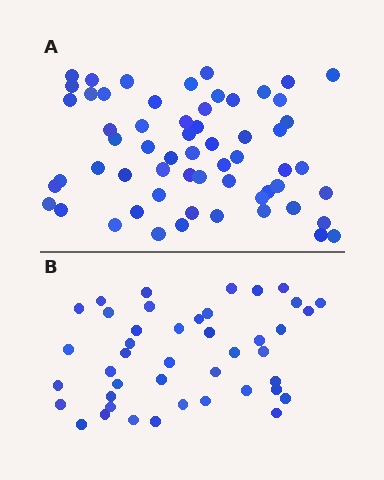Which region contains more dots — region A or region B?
Region A (the top region) has more dots.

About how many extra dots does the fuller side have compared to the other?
Region A has approximately 15 more dots than region B.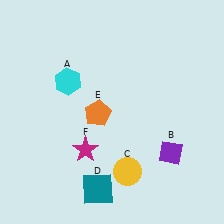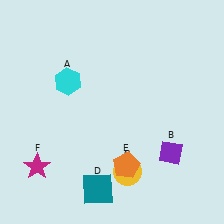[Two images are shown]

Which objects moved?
The objects that moved are: the orange pentagon (E), the magenta star (F).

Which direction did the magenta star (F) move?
The magenta star (F) moved left.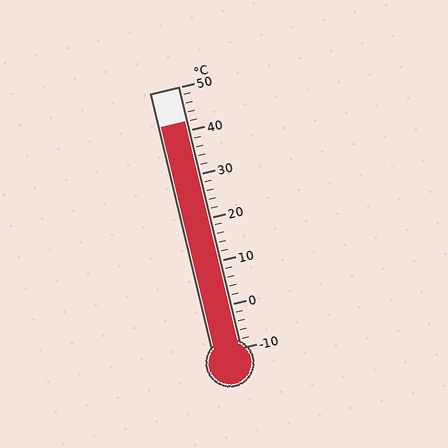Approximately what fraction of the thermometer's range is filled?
The thermometer is filled to approximately 85% of its range.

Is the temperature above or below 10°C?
The temperature is above 10°C.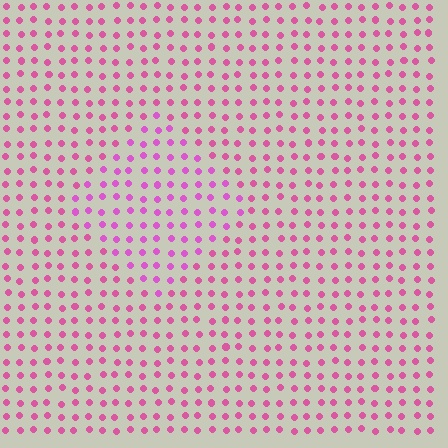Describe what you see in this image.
The image is filled with small pink elements in a uniform arrangement. A diamond-shaped region is visible where the elements are tinted to a slightly different hue, forming a subtle color boundary.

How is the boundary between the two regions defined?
The boundary is defined purely by a slight shift in hue (about 21 degrees). Spacing, size, and orientation are identical on both sides.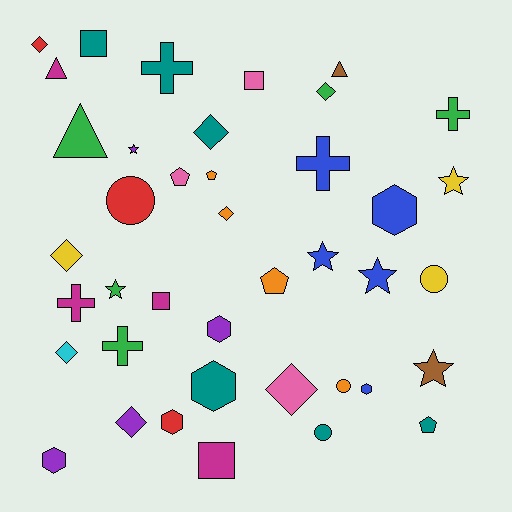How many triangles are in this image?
There are 3 triangles.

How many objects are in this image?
There are 40 objects.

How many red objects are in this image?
There are 3 red objects.